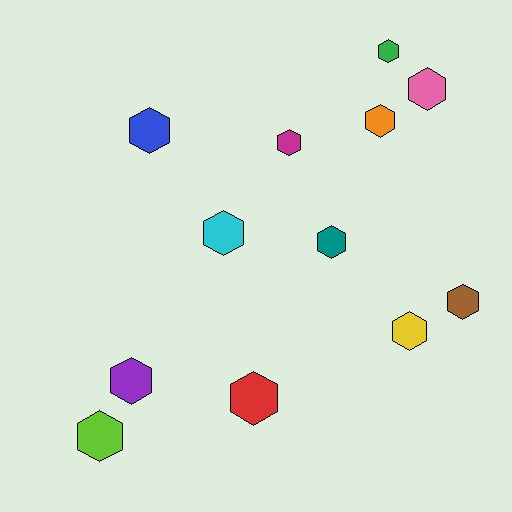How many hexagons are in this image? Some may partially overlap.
There are 12 hexagons.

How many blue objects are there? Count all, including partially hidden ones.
There is 1 blue object.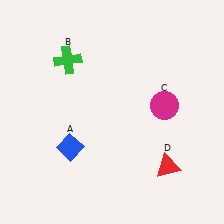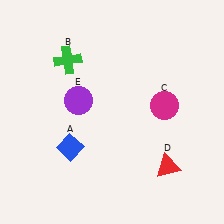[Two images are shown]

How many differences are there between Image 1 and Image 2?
There is 1 difference between the two images.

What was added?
A purple circle (E) was added in Image 2.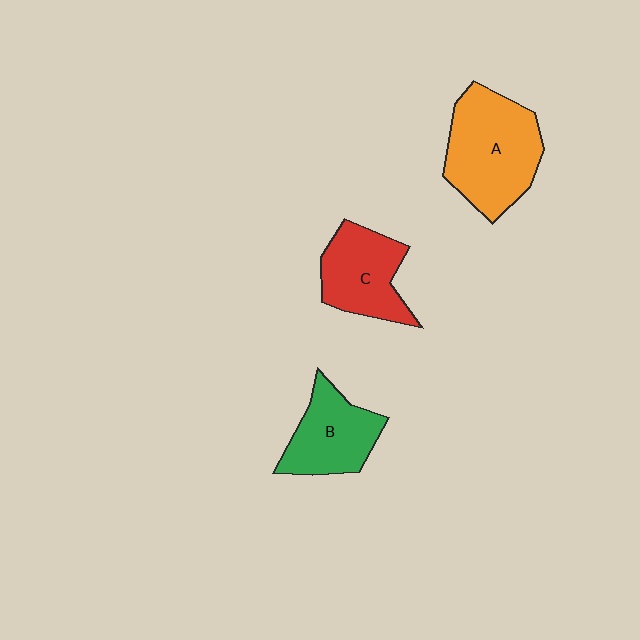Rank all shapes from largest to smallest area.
From largest to smallest: A (orange), C (red), B (green).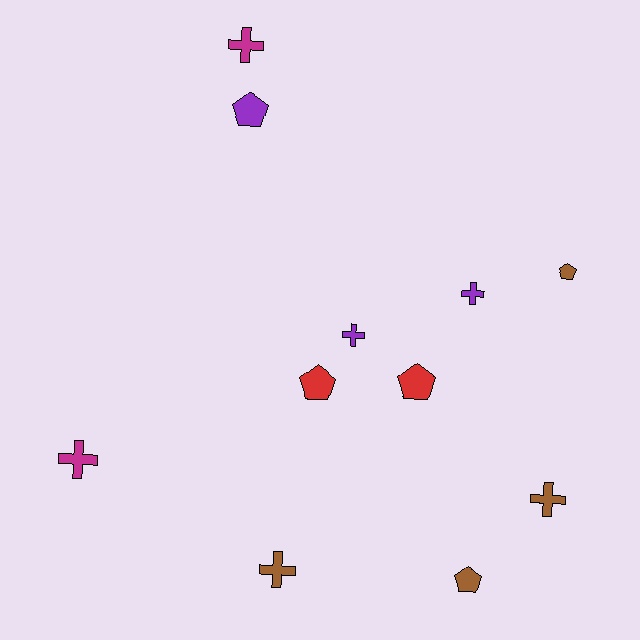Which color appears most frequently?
Brown, with 4 objects.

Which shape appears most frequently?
Cross, with 6 objects.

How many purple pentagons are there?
There is 1 purple pentagon.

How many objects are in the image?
There are 11 objects.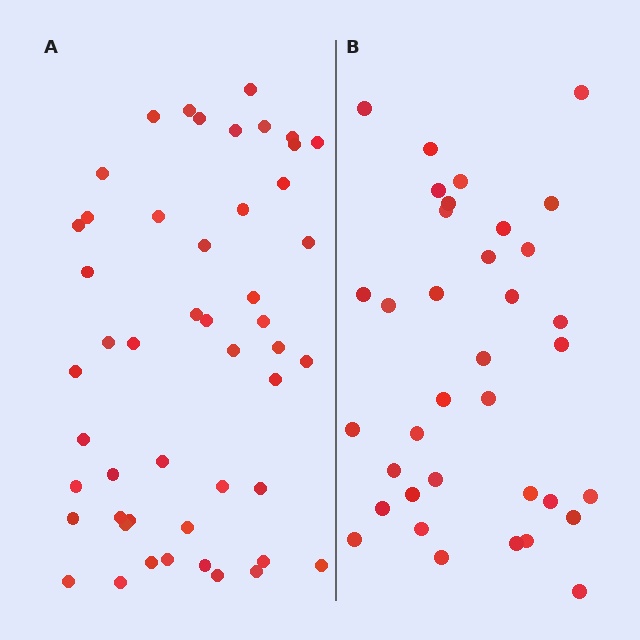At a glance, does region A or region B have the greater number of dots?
Region A (the left region) has more dots.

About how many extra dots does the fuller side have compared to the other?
Region A has approximately 15 more dots than region B.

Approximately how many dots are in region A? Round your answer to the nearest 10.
About 50 dots. (The exact count is 49, which rounds to 50.)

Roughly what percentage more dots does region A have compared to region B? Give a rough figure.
About 35% more.